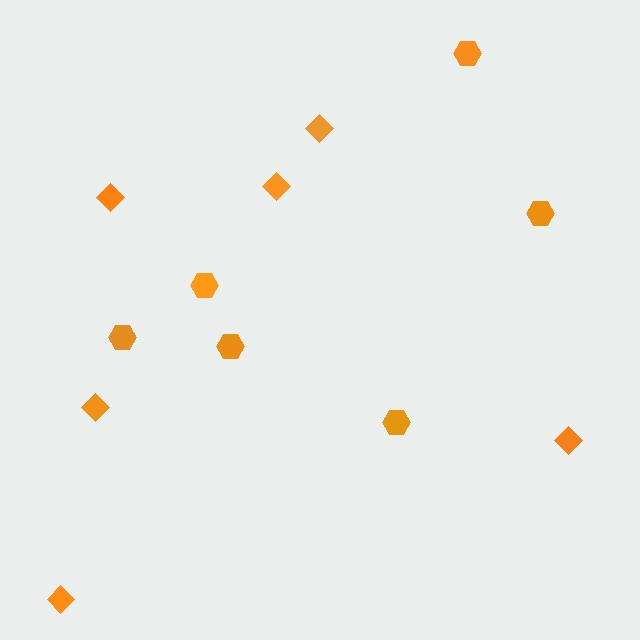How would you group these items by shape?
There are 2 groups: one group of hexagons (6) and one group of diamonds (6).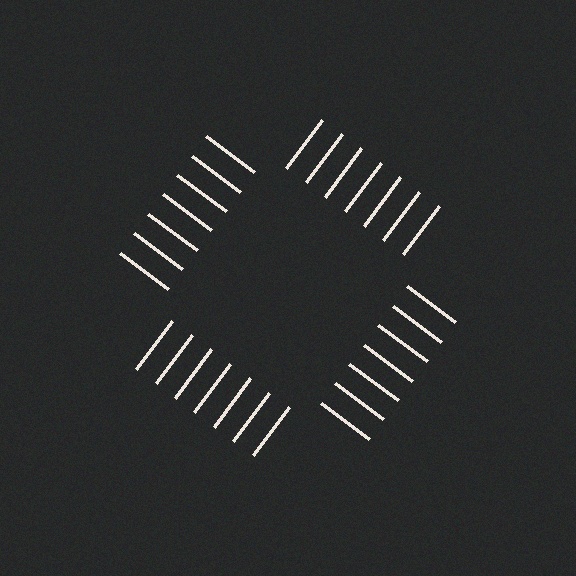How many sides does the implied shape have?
4 sides — the line-ends trace a square.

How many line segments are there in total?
28 — 7 along each of the 4 edges.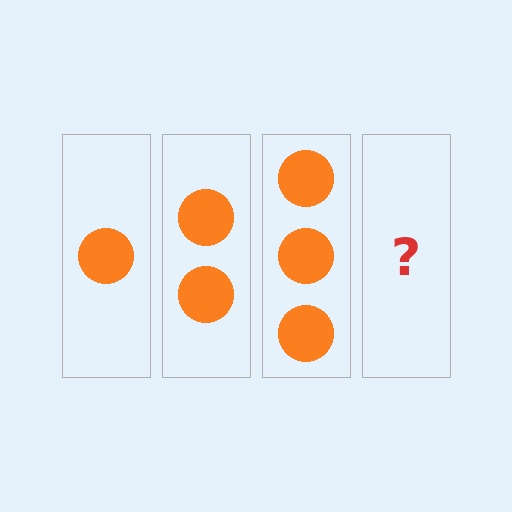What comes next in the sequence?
The next element should be 4 circles.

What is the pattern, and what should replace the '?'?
The pattern is that each step adds one more circle. The '?' should be 4 circles.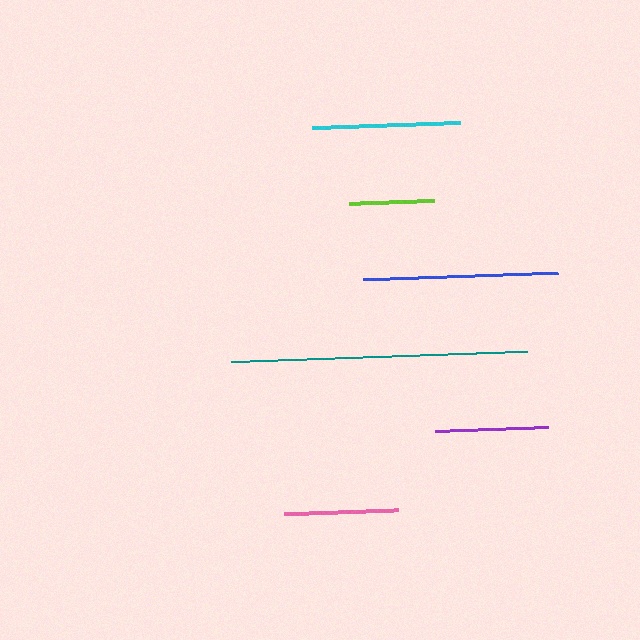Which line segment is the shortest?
The lime line is the shortest at approximately 86 pixels.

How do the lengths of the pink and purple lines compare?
The pink and purple lines are approximately the same length.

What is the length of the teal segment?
The teal segment is approximately 296 pixels long.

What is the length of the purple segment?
The purple segment is approximately 113 pixels long.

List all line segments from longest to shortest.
From longest to shortest: teal, blue, cyan, pink, purple, lime.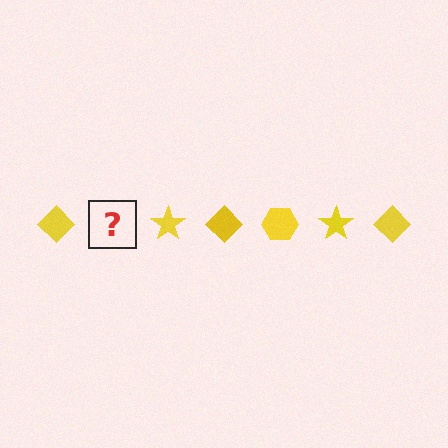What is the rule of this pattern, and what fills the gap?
The rule is that the pattern cycles through diamond, hexagon, star shapes in yellow. The gap should be filled with a yellow hexagon.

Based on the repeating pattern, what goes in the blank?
The blank should be a yellow hexagon.